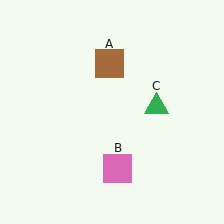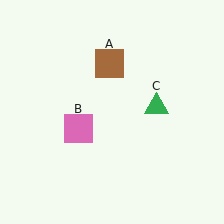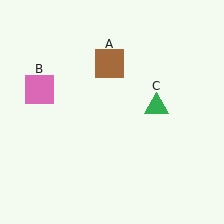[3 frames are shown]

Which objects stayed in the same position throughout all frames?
Brown square (object A) and green triangle (object C) remained stationary.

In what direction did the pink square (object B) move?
The pink square (object B) moved up and to the left.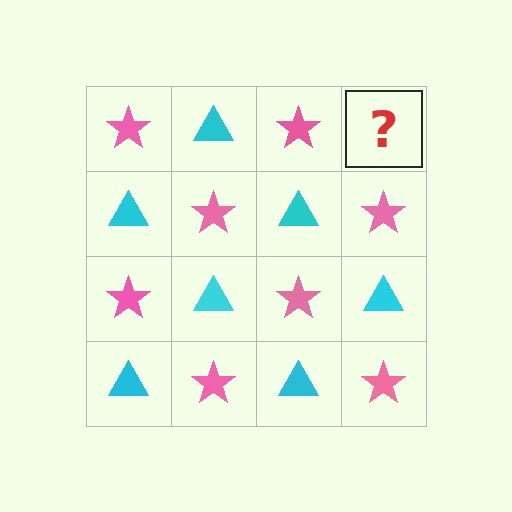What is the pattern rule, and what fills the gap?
The rule is that it alternates pink star and cyan triangle in a checkerboard pattern. The gap should be filled with a cyan triangle.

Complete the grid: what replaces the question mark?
The question mark should be replaced with a cyan triangle.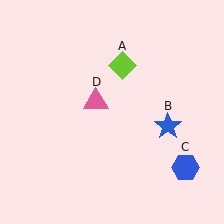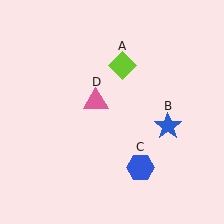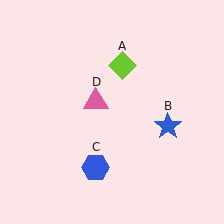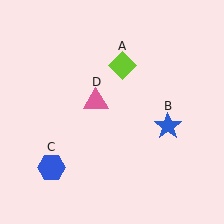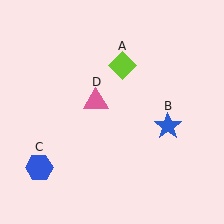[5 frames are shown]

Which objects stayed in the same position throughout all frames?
Lime diamond (object A) and blue star (object B) and pink triangle (object D) remained stationary.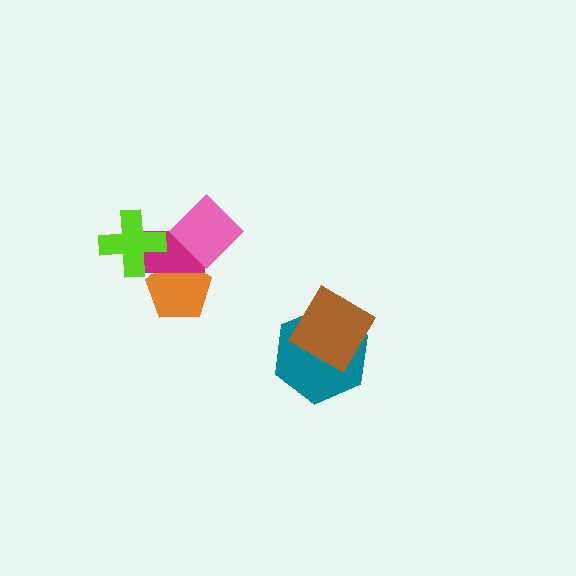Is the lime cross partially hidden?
No, no other shape covers it.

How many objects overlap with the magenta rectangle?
3 objects overlap with the magenta rectangle.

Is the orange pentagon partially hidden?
Yes, it is partially covered by another shape.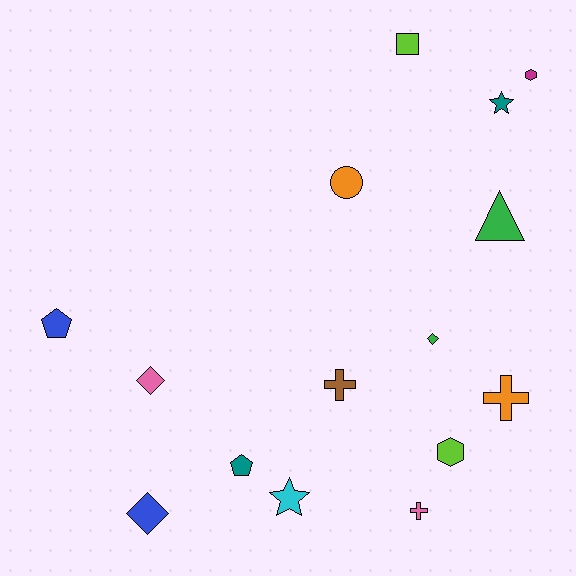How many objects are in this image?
There are 15 objects.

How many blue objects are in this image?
There are 2 blue objects.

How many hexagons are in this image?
There are 2 hexagons.